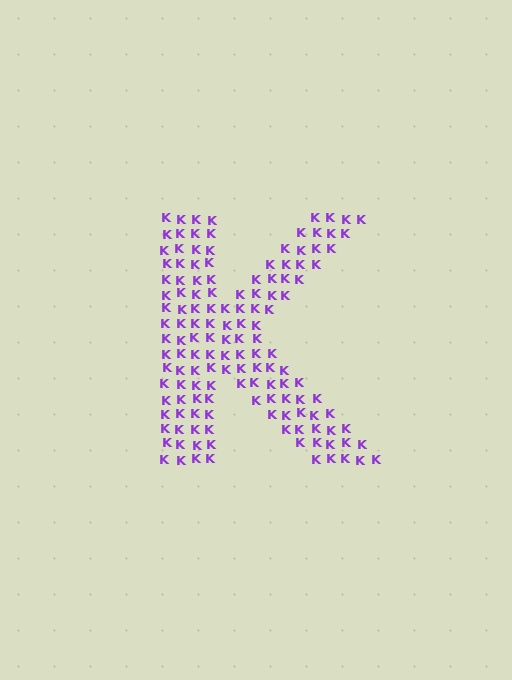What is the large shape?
The large shape is the letter K.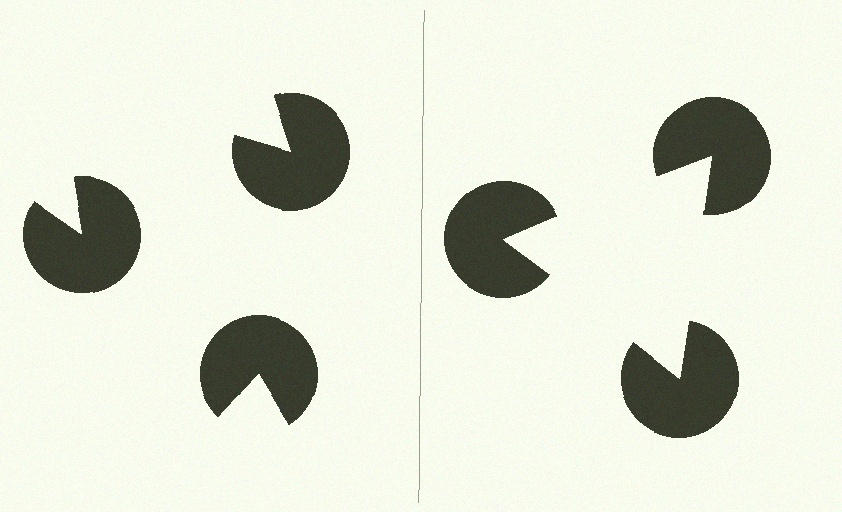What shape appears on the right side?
An illusory triangle.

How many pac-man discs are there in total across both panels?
6 — 3 on each side.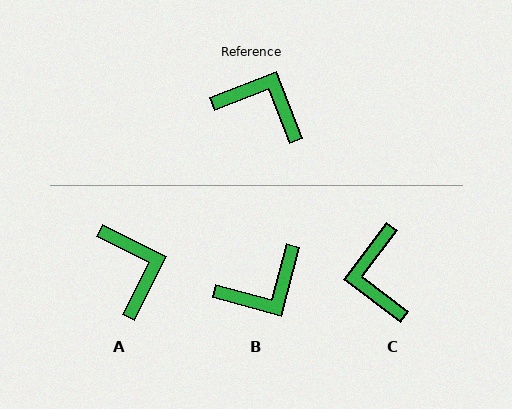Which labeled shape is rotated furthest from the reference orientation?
B, about 126 degrees away.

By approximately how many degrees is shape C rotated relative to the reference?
Approximately 122 degrees counter-clockwise.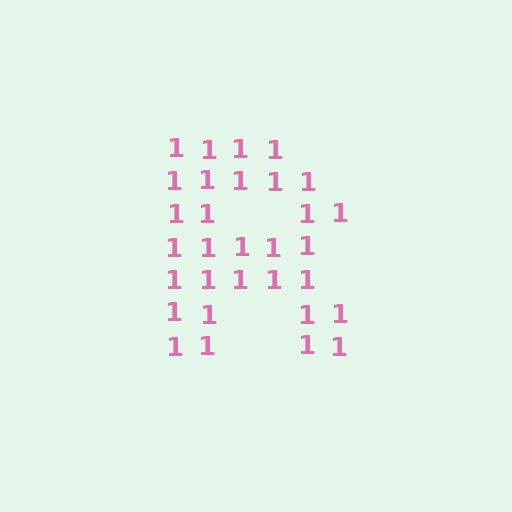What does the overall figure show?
The overall figure shows the letter R.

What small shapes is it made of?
It is made of small digit 1's.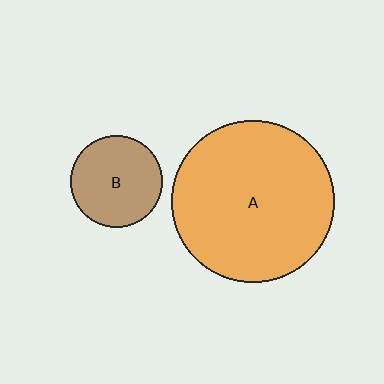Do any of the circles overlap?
No, none of the circles overlap.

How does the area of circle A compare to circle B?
Approximately 3.1 times.